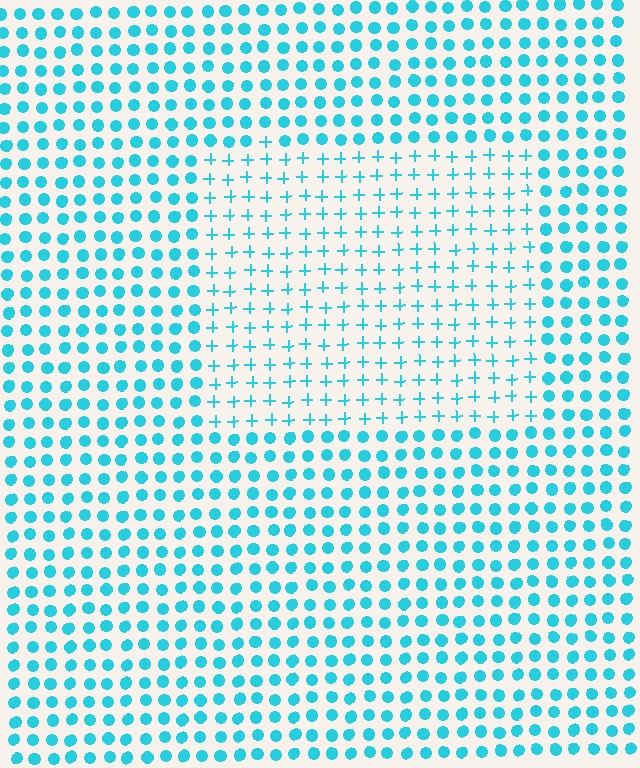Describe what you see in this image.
The image is filled with small cyan elements arranged in a uniform grid. A rectangle-shaped region contains plus signs, while the surrounding area contains circles. The boundary is defined purely by the change in element shape.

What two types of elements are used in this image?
The image uses plus signs inside the rectangle region and circles outside it.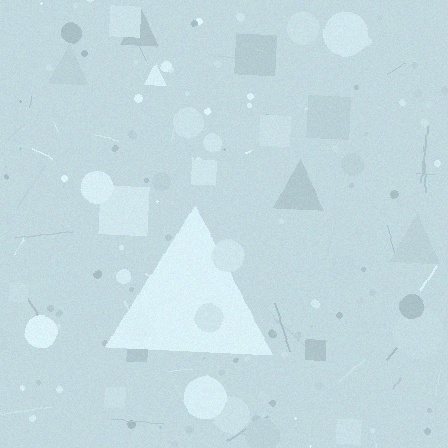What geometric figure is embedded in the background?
A triangle is embedded in the background.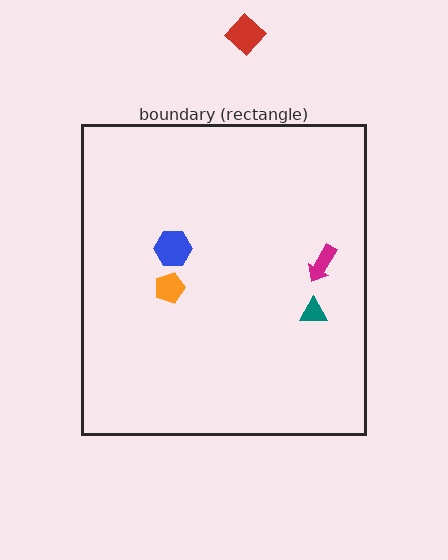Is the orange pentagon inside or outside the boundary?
Inside.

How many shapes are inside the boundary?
4 inside, 1 outside.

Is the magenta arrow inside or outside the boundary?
Inside.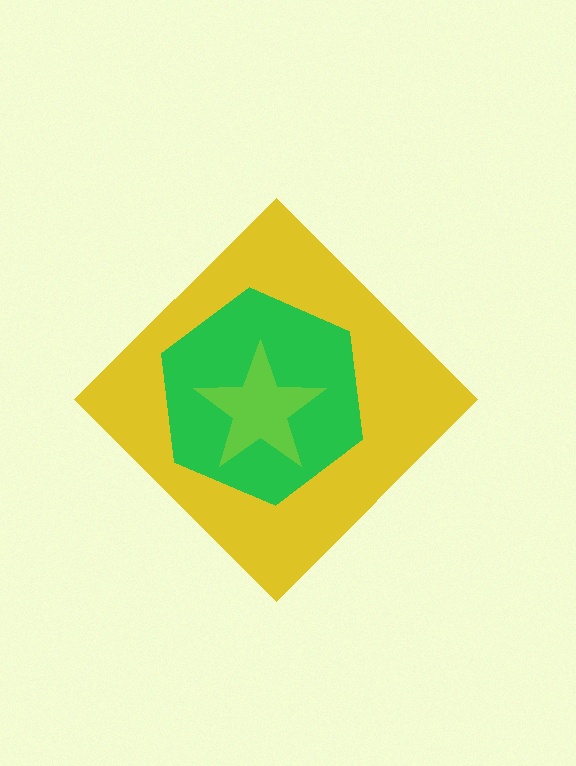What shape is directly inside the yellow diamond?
The green hexagon.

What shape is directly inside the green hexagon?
The lime star.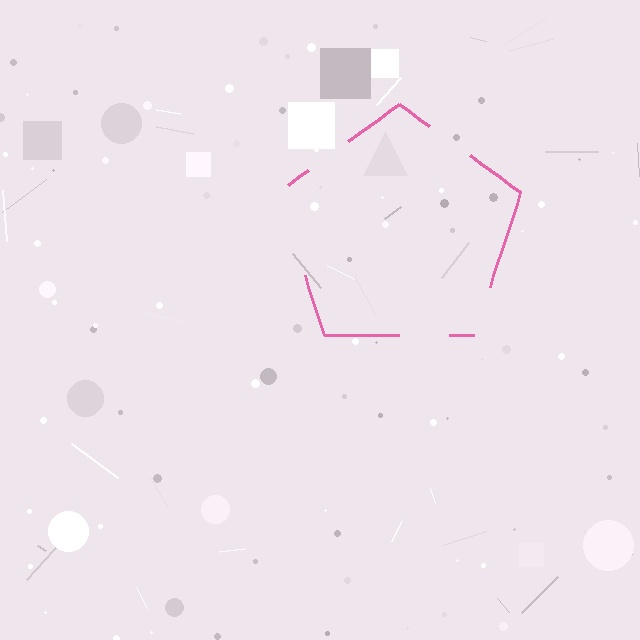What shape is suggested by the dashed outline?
The dashed outline suggests a pentagon.